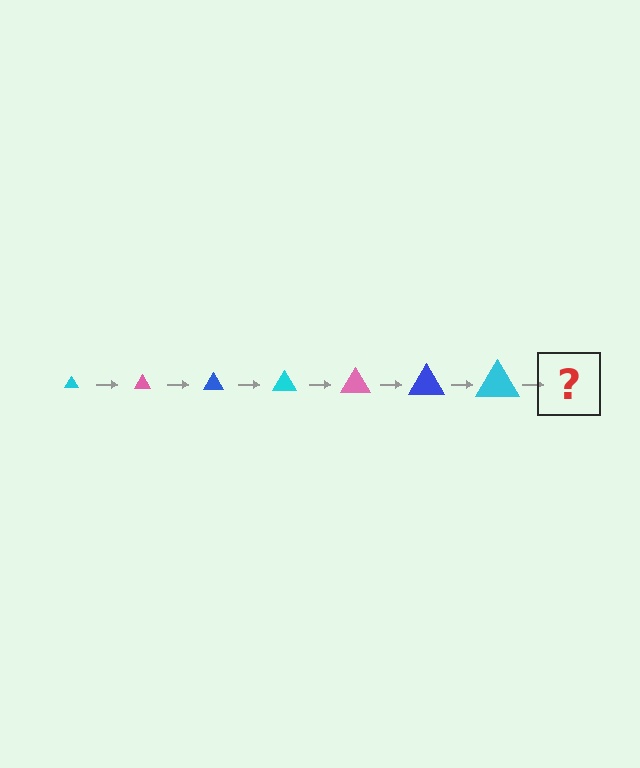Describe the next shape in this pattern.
It should be a pink triangle, larger than the previous one.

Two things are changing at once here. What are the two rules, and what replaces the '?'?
The two rules are that the triangle grows larger each step and the color cycles through cyan, pink, and blue. The '?' should be a pink triangle, larger than the previous one.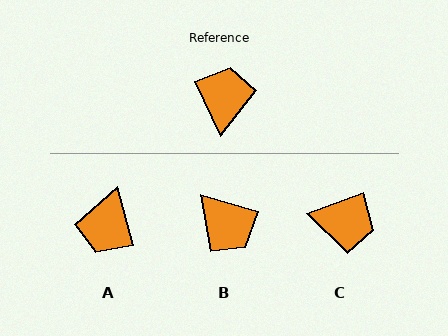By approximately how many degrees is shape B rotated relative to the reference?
Approximately 132 degrees clockwise.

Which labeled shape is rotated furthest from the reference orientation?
A, about 169 degrees away.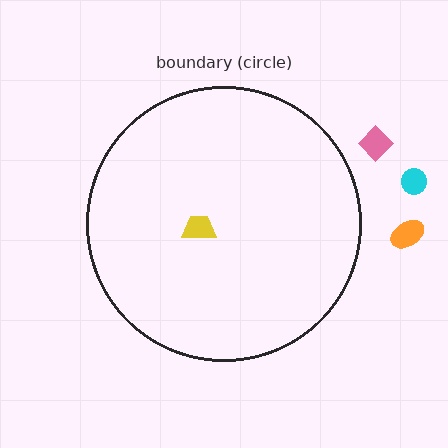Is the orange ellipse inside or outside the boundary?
Outside.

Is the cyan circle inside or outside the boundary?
Outside.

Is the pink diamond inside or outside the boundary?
Outside.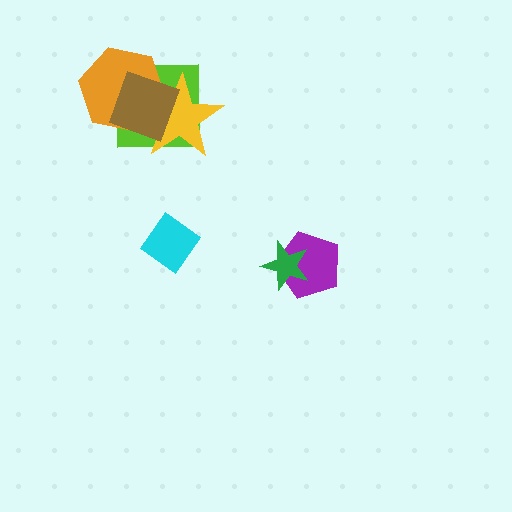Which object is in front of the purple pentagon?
The green star is in front of the purple pentagon.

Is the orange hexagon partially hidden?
Yes, it is partially covered by another shape.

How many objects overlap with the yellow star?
3 objects overlap with the yellow star.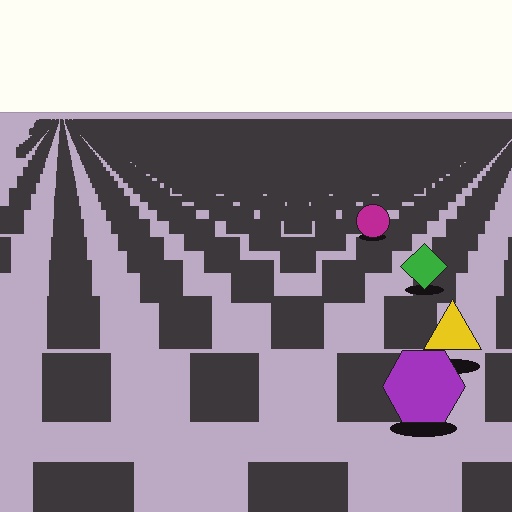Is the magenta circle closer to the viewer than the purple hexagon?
No. The purple hexagon is closer — you can tell from the texture gradient: the ground texture is coarser near it.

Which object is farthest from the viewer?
The magenta circle is farthest from the viewer. It appears smaller and the ground texture around it is denser.